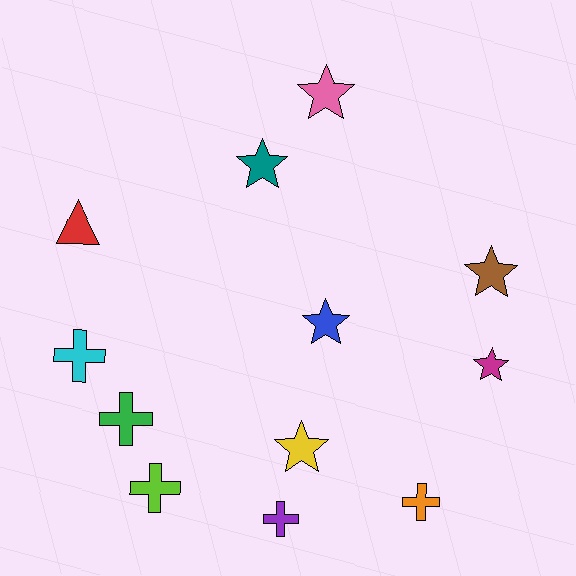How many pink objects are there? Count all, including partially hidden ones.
There is 1 pink object.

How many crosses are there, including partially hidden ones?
There are 5 crosses.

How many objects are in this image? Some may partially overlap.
There are 12 objects.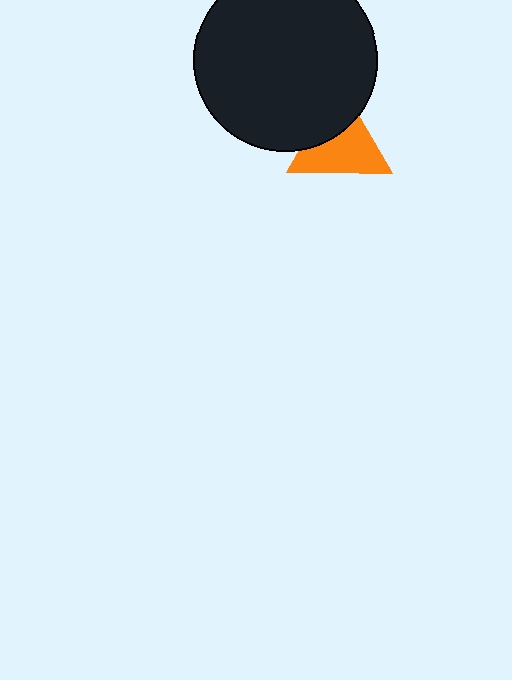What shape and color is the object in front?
The object in front is a black circle.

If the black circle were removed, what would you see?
You would see the complete orange triangle.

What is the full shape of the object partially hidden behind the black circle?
The partially hidden object is an orange triangle.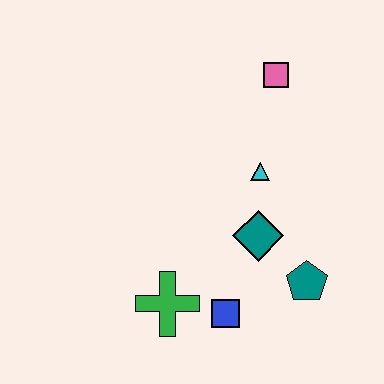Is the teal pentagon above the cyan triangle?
No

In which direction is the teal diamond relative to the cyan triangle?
The teal diamond is below the cyan triangle.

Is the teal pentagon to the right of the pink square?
Yes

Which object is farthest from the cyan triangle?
The green cross is farthest from the cyan triangle.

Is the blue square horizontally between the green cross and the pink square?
Yes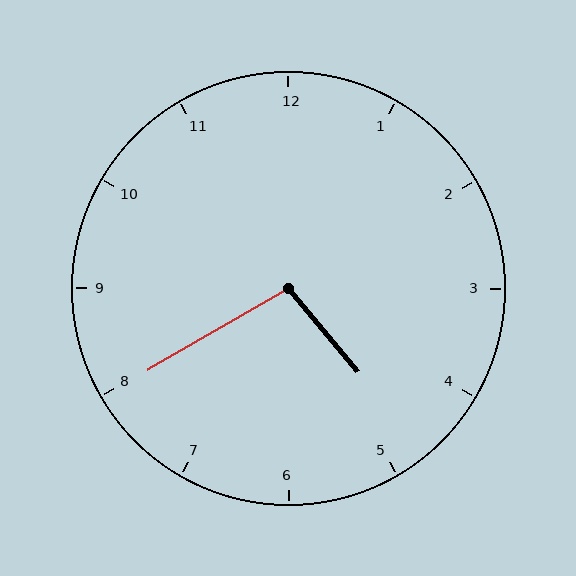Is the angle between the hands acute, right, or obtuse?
It is obtuse.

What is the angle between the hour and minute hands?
Approximately 100 degrees.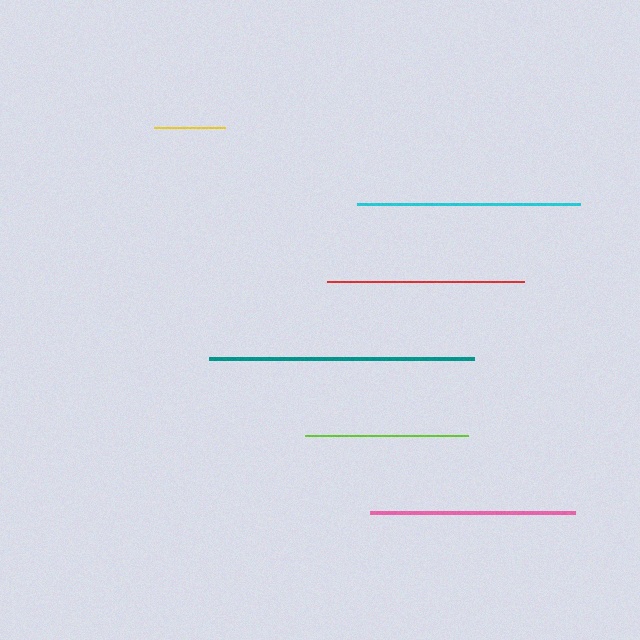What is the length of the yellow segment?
The yellow segment is approximately 71 pixels long.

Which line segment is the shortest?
The yellow line is the shortest at approximately 71 pixels.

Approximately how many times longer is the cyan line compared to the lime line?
The cyan line is approximately 1.4 times the length of the lime line.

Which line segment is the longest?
The teal line is the longest at approximately 265 pixels.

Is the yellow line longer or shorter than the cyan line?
The cyan line is longer than the yellow line.